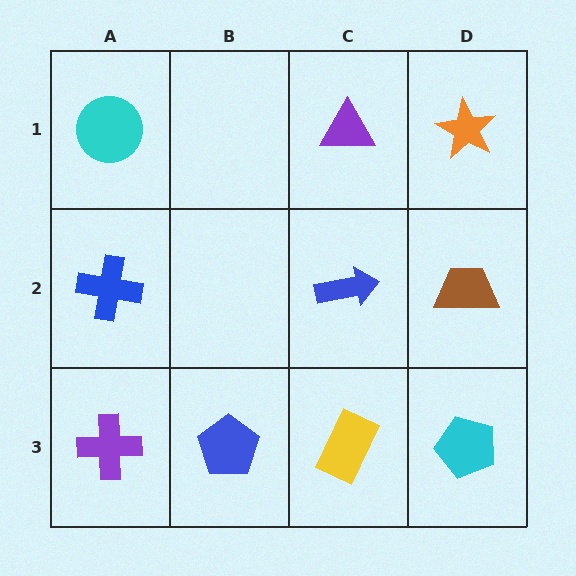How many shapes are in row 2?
3 shapes.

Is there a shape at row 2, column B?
No, that cell is empty.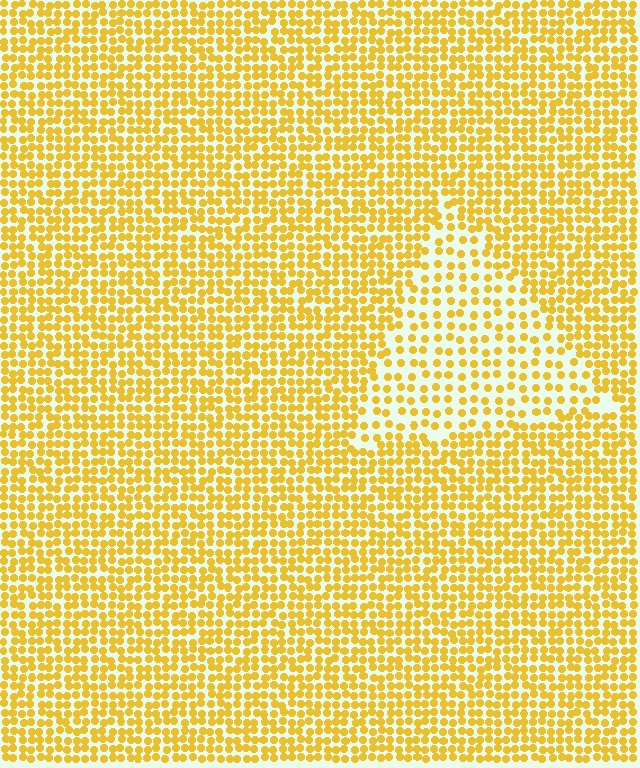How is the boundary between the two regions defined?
The boundary is defined by a change in element density (approximately 1.9x ratio). All elements are the same color, size, and shape.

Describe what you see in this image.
The image contains small yellow elements arranged at two different densities. A triangle-shaped region is visible where the elements are less densely packed than the surrounding area.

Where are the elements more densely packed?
The elements are more densely packed outside the triangle boundary.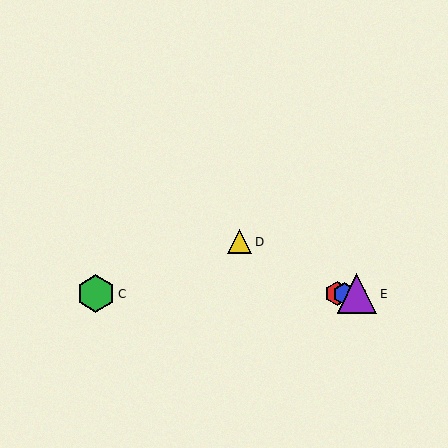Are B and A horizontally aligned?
Yes, both are at y≈294.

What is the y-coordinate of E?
Object E is at y≈294.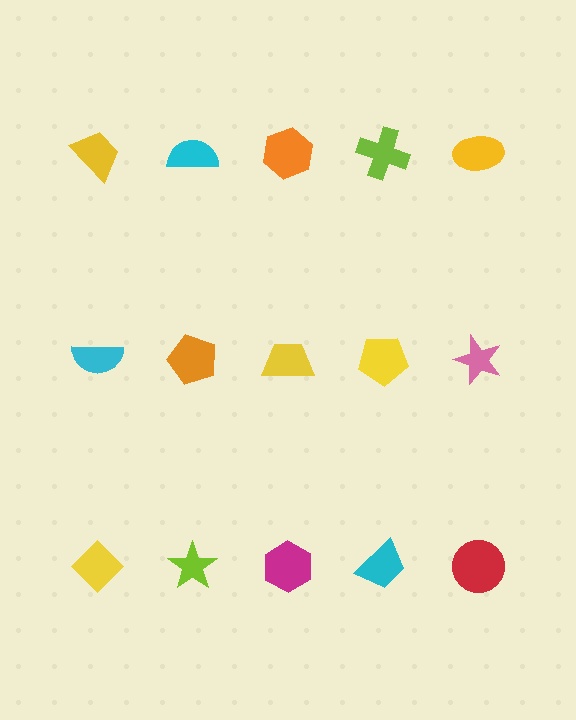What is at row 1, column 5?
A yellow ellipse.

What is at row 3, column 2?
A lime star.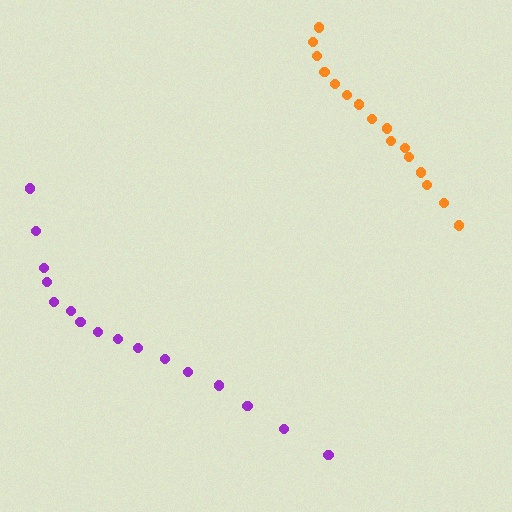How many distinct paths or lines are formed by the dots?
There are 2 distinct paths.